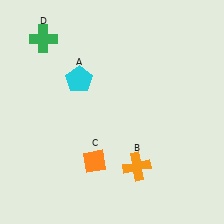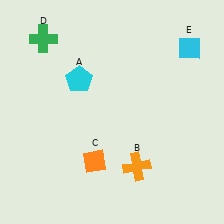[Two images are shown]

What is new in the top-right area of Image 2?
A cyan diamond (E) was added in the top-right area of Image 2.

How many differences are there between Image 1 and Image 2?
There is 1 difference between the two images.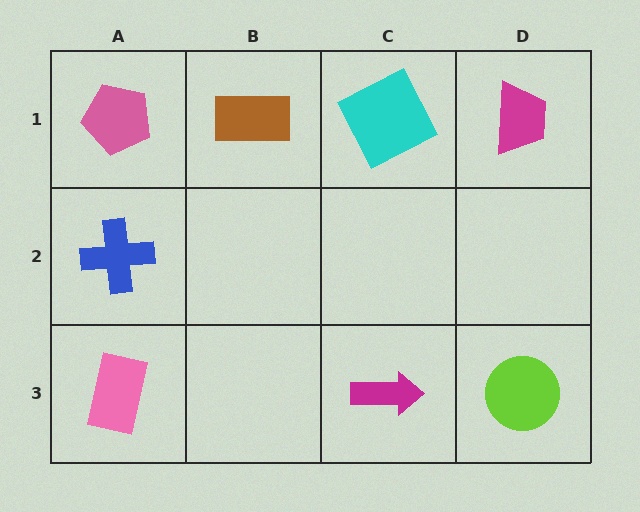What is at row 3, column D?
A lime circle.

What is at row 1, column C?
A cyan square.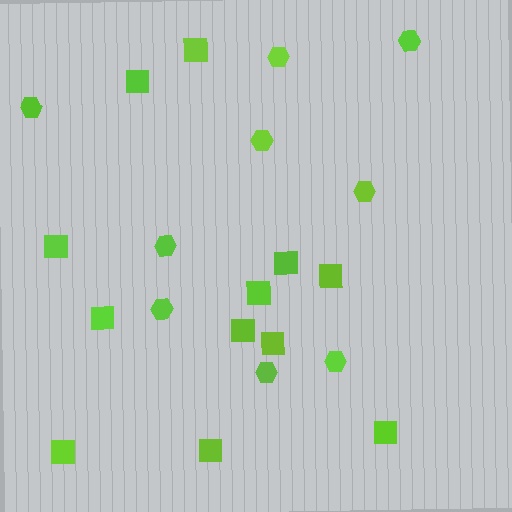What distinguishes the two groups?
There are 2 groups: one group of hexagons (9) and one group of squares (12).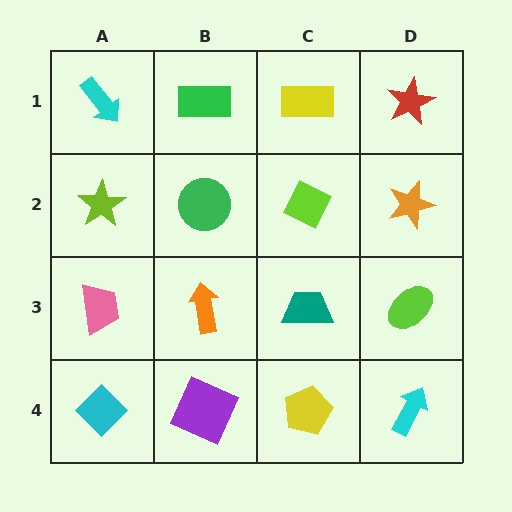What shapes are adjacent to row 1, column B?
A green circle (row 2, column B), a cyan arrow (row 1, column A), a yellow rectangle (row 1, column C).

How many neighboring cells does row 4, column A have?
2.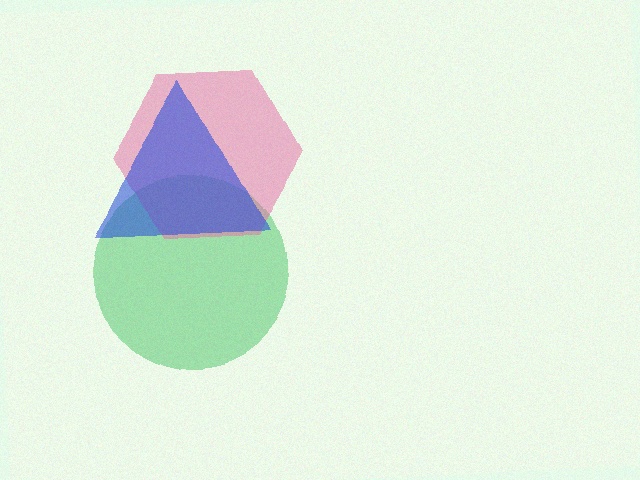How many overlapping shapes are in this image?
There are 3 overlapping shapes in the image.